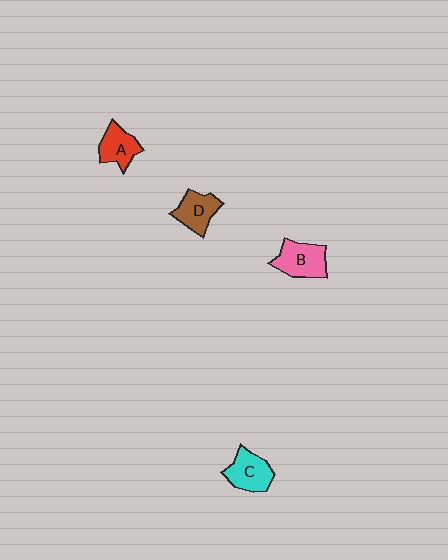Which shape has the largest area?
Shape B (pink).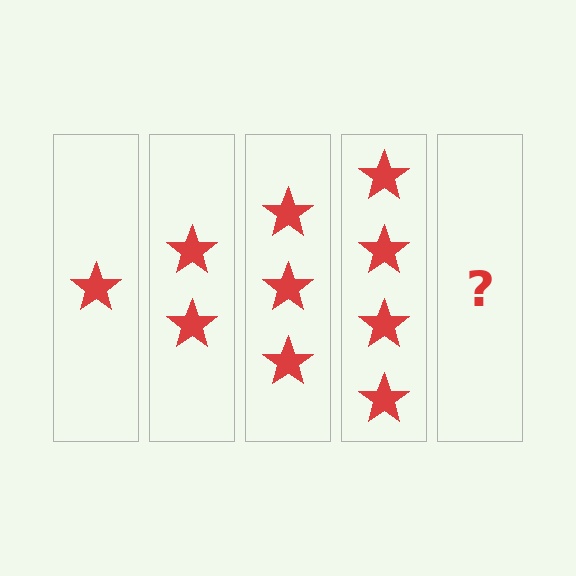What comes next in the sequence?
The next element should be 5 stars.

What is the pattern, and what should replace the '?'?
The pattern is that each step adds one more star. The '?' should be 5 stars.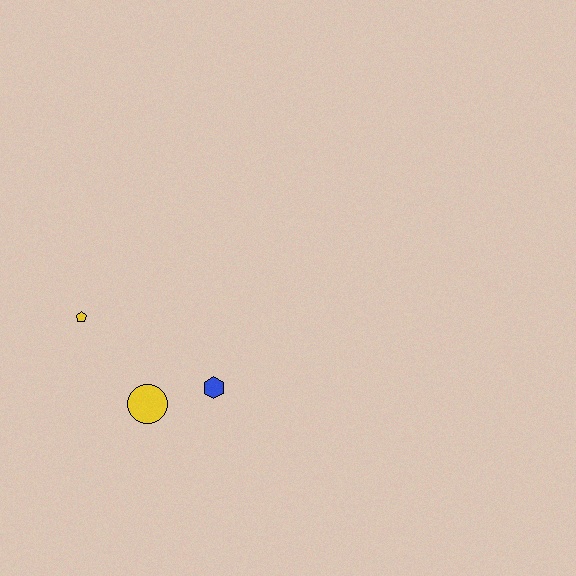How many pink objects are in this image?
There are no pink objects.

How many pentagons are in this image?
There is 1 pentagon.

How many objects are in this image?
There are 3 objects.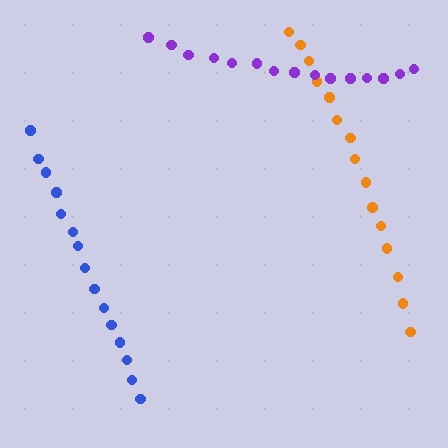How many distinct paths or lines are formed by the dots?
There are 3 distinct paths.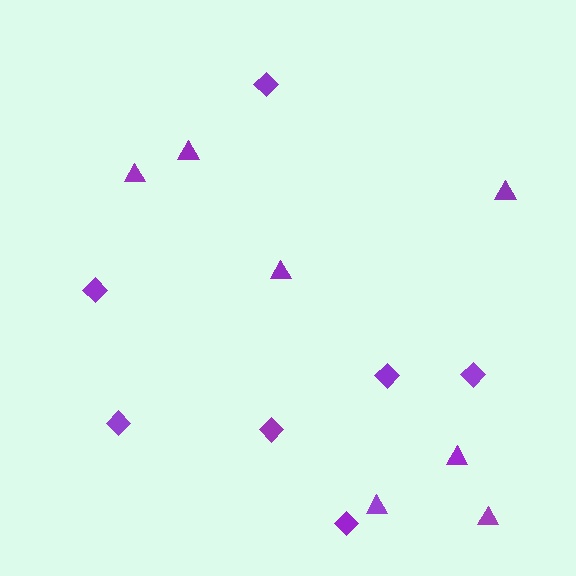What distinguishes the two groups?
There are 2 groups: one group of diamonds (7) and one group of triangles (7).